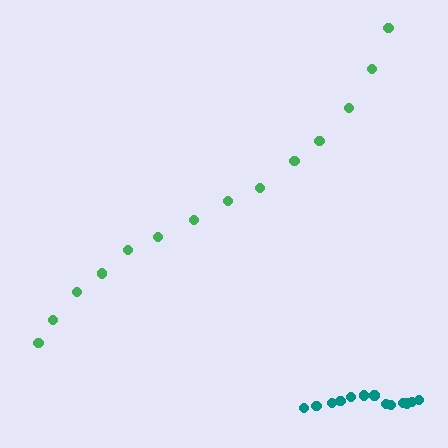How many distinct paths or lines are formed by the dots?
There are 2 distinct paths.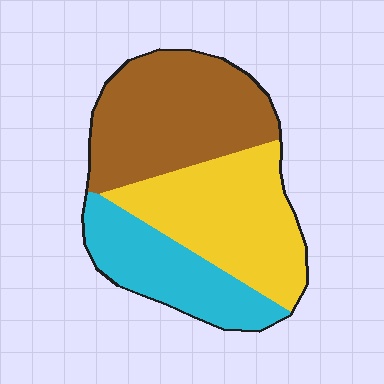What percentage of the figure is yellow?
Yellow covers about 35% of the figure.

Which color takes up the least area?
Cyan, at roughly 25%.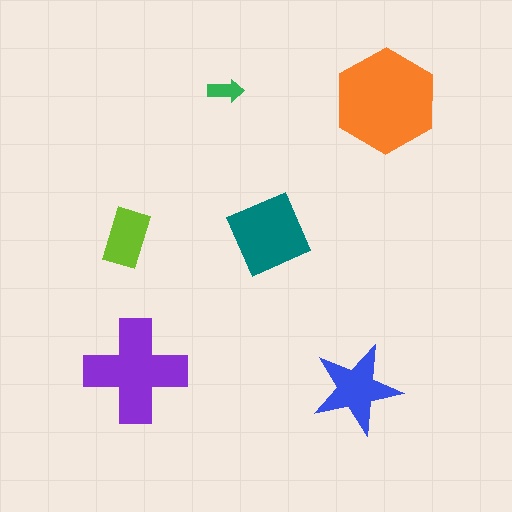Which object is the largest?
The orange hexagon.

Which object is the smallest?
The green arrow.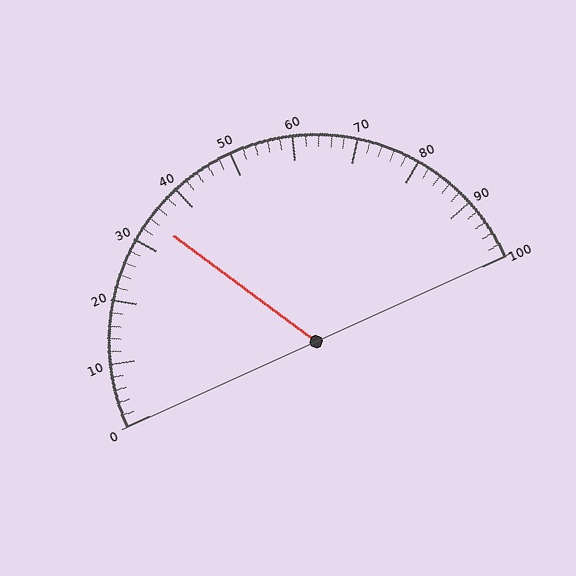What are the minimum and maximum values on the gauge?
The gauge ranges from 0 to 100.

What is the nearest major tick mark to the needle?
The nearest major tick mark is 30.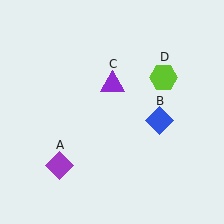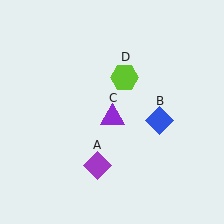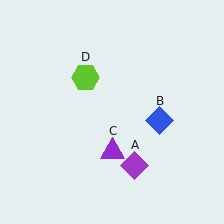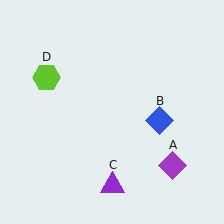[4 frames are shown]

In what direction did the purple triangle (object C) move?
The purple triangle (object C) moved down.